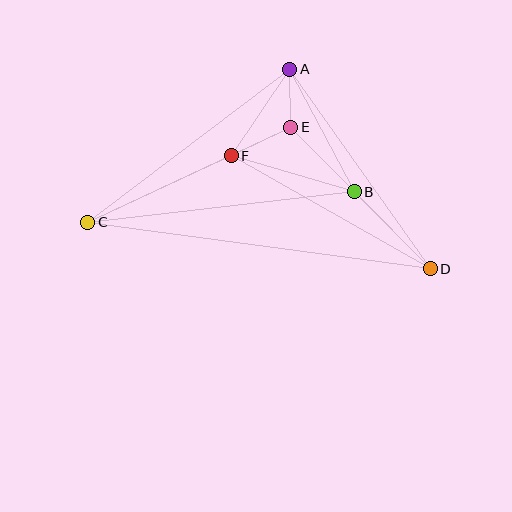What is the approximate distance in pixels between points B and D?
The distance between B and D is approximately 108 pixels.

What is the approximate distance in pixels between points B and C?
The distance between B and C is approximately 268 pixels.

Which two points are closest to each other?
Points A and E are closest to each other.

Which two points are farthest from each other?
Points C and D are farthest from each other.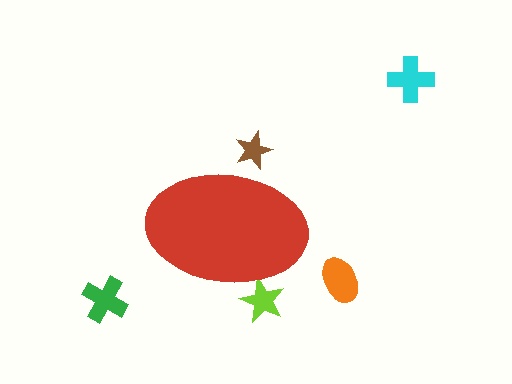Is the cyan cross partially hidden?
No, the cyan cross is fully visible.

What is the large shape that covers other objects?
A red ellipse.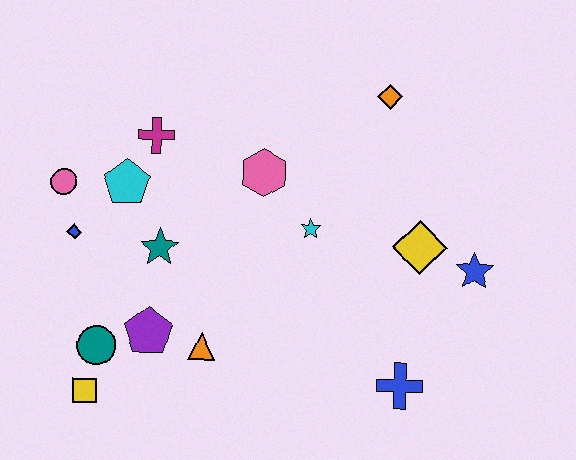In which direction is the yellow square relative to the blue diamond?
The yellow square is below the blue diamond.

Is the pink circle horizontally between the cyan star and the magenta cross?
No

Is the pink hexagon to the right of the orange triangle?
Yes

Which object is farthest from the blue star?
The pink circle is farthest from the blue star.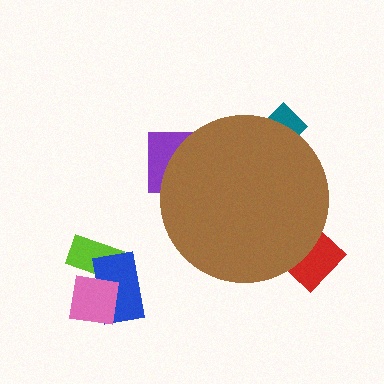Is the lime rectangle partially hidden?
No, the lime rectangle is fully visible.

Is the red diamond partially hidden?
Yes, the red diamond is partially hidden behind the brown circle.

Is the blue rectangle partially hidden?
No, the blue rectangle is fully visible.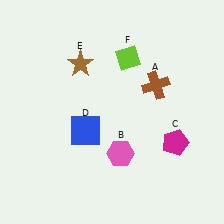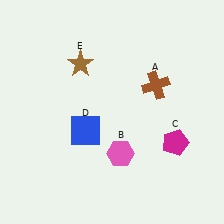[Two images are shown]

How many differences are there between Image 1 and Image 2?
There is 1 difference between the two images.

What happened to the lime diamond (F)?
The lime diamond (F) was removed in Image 2. It was in the top-right area of Image 1.